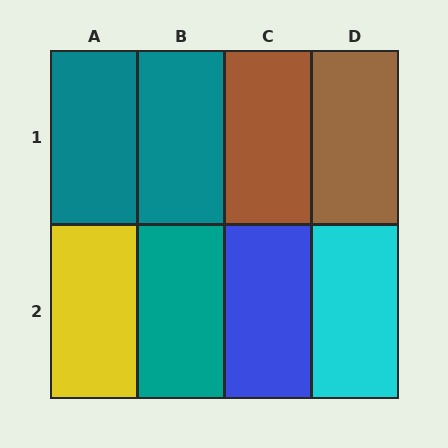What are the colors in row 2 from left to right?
Yellow, teal, blue, cyan.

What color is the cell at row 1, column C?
Brown.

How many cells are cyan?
1 cell is cyan.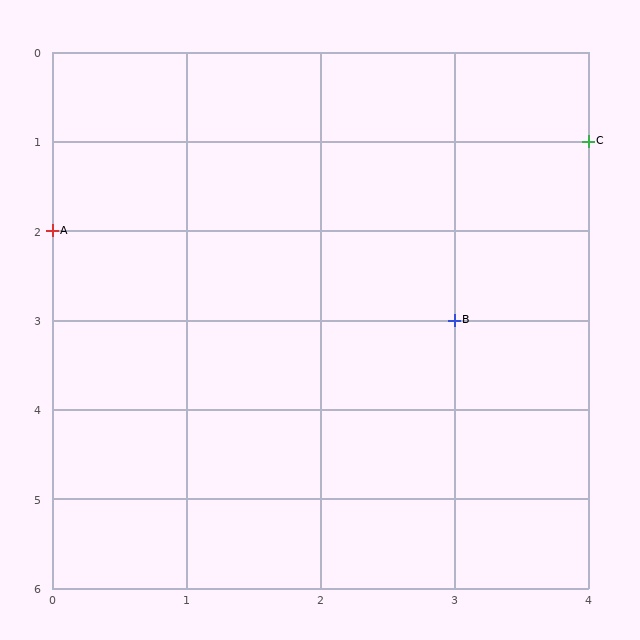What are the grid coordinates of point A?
Point A is at grid coordinates (0, 2).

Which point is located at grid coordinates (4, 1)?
Point C is at (4, 1).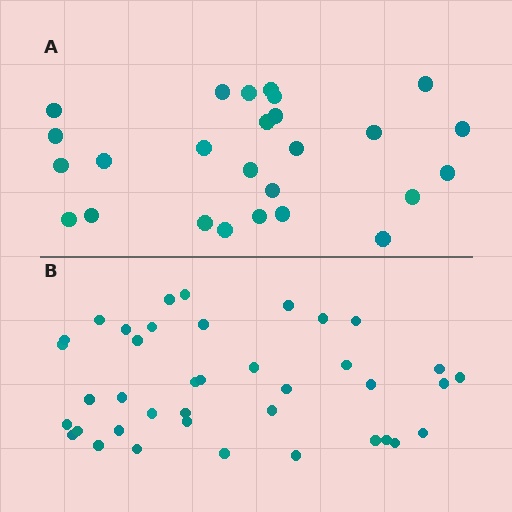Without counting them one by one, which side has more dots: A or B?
Region B (the bottom region) has more dots.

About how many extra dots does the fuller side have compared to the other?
Region B has approximately 15 more dots than region A.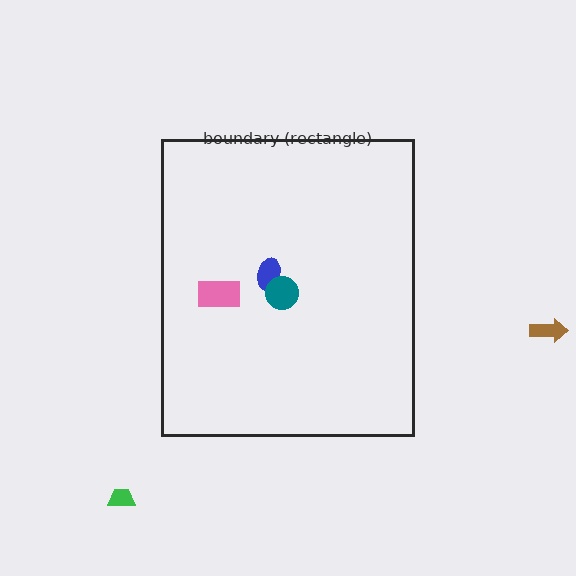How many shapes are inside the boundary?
3 inside, 2 outside.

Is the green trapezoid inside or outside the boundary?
Outside.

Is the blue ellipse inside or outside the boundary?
Inside.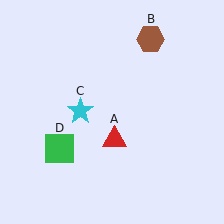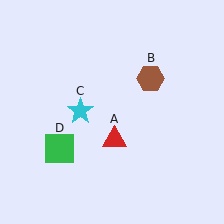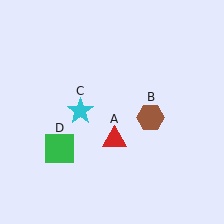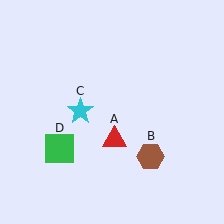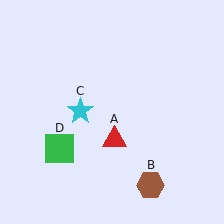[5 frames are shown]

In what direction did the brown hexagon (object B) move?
The brown hexagon (object B) moved down.